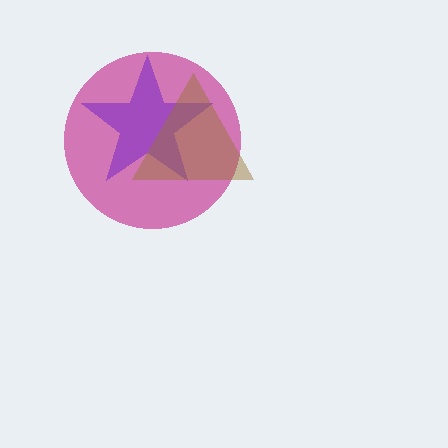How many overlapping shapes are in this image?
There are 3 overlapping shapes in the image.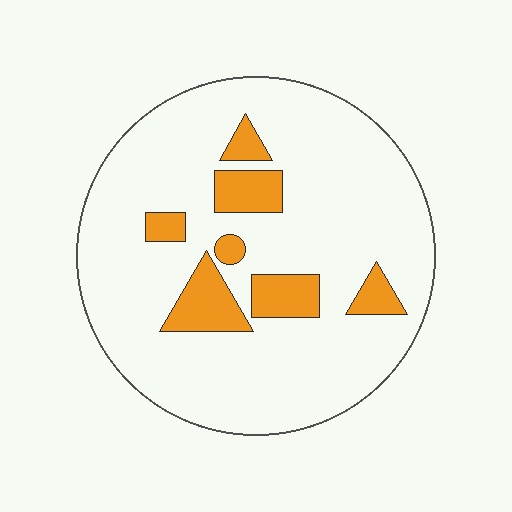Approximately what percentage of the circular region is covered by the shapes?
Approximately 15%.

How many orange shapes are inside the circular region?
7.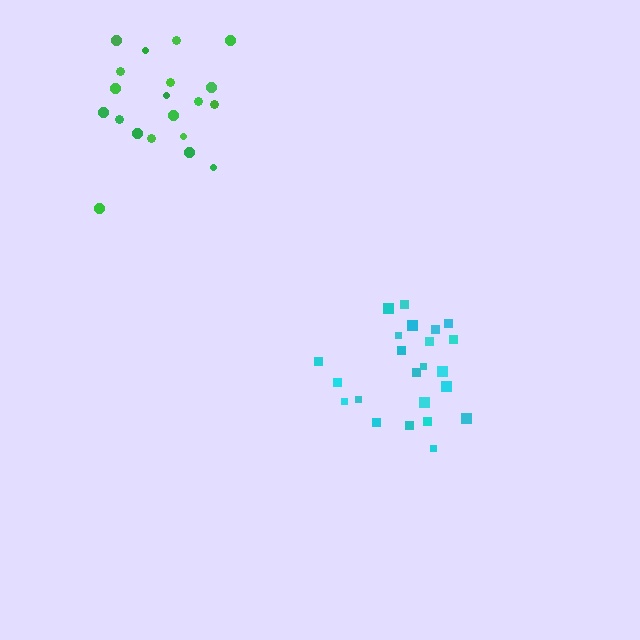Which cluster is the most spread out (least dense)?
Green.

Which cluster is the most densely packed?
Cyan.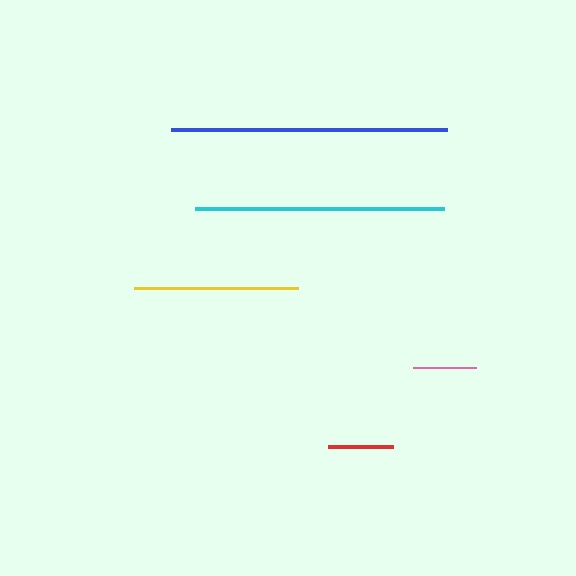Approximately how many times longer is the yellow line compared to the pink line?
The yellow line is approximately 2.6 times the length of the pink line.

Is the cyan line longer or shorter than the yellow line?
The cyan line is longer than the yellow line.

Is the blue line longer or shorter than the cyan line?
The blue line is longer than the cyan line.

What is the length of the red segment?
The red segment is approximately 64 pixels long.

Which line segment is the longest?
The blue line is the longest at approximately 276 pixels.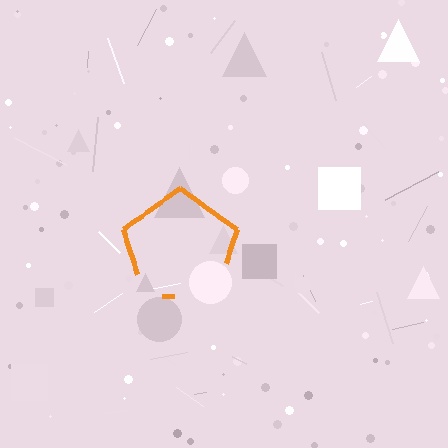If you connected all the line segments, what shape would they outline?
They would outline a pentagon.